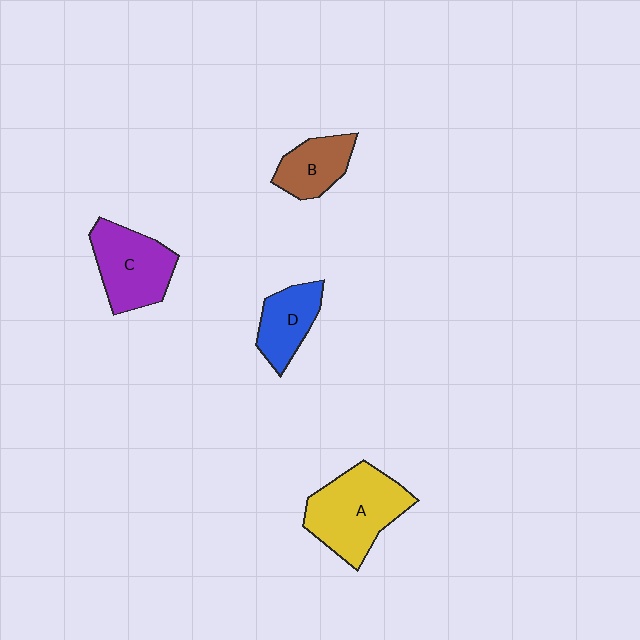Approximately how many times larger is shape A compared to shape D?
Approximately 1.8 times.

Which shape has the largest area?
Shape A (yellow).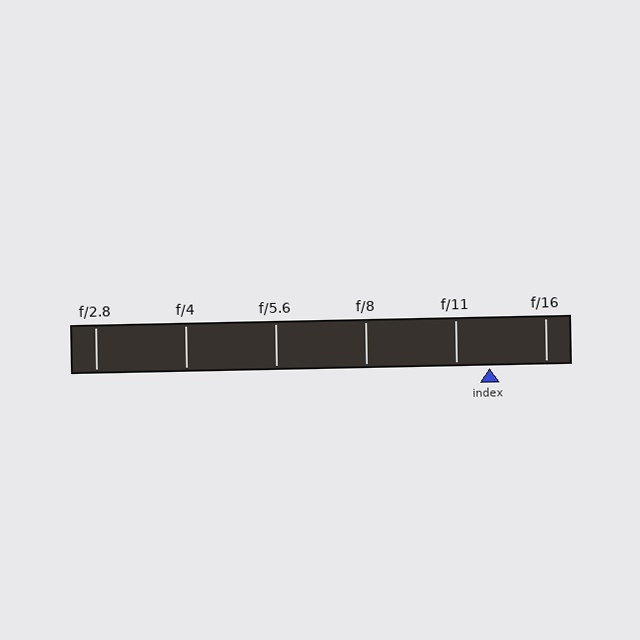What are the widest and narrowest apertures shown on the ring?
The widest aperture shown is f/2.8 and the narrowest is f/16.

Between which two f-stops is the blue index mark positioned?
The index mark is between f/11 and f/16.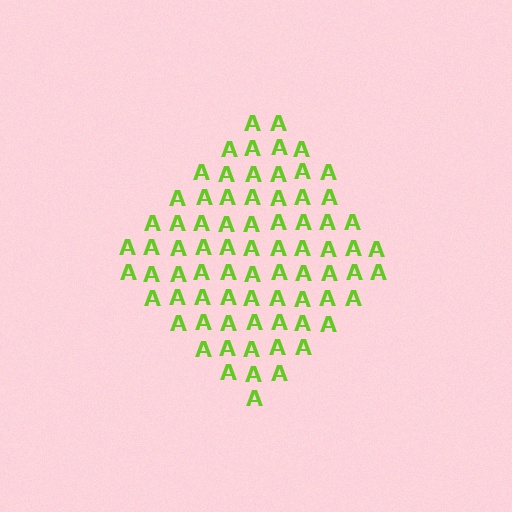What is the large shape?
The large shape is a diamond.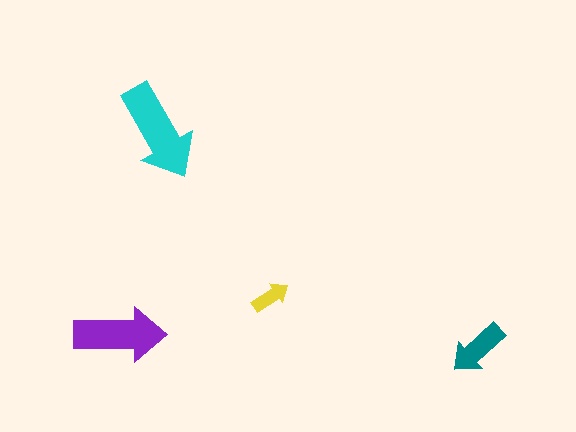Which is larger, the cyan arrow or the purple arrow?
The cyan one.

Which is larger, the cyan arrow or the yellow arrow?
The cyan one.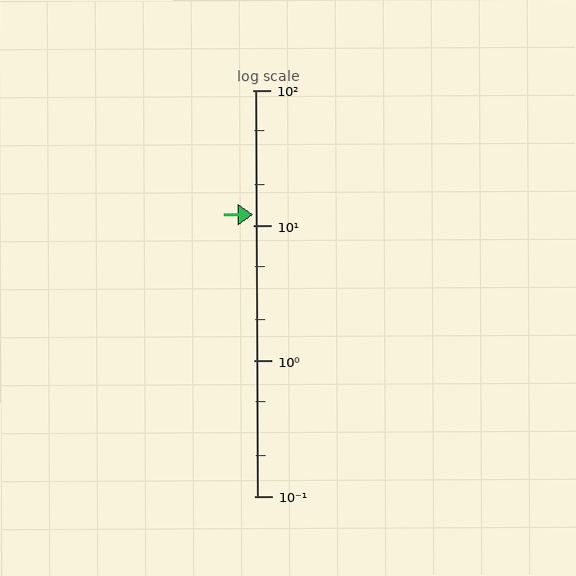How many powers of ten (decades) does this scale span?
The scale spans 3 decades, from 0.1 to 100.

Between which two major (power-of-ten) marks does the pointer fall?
The pointer is between 10 and 100.